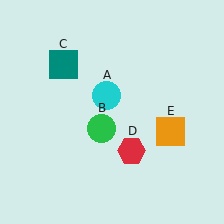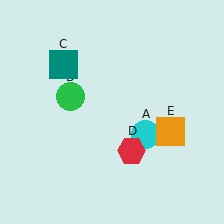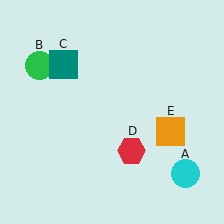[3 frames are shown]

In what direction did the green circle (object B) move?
The green circle (object B) moved up and to the left.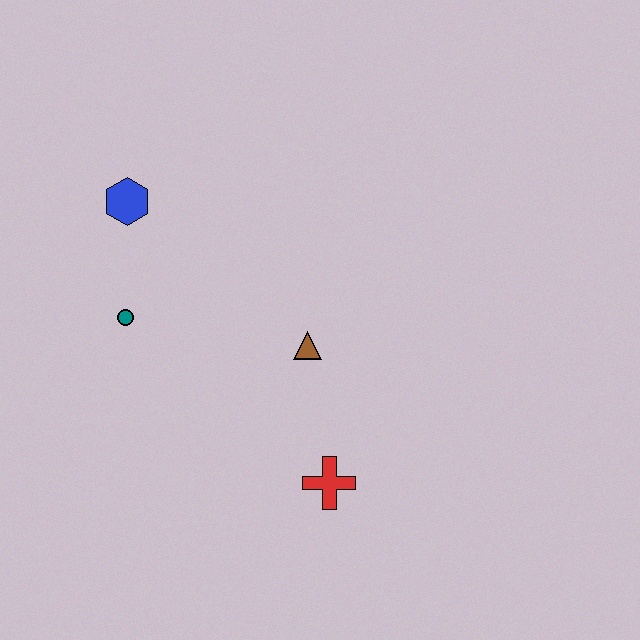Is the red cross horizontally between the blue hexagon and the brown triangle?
No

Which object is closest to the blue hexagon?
The teal circle is closest to the blue hexagon.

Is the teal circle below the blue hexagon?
Yes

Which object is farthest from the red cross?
The blue hexagon is farthest from the red cross.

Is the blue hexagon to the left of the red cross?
Yes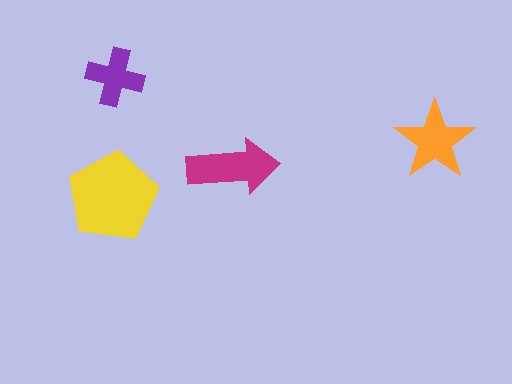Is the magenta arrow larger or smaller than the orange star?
Larger.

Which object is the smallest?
The purple cross.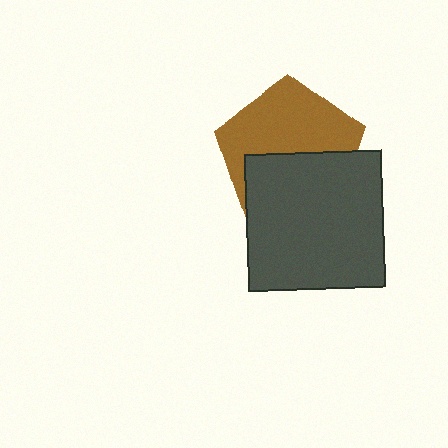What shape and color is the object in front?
The object in front is a dark gray square.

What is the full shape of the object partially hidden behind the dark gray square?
The partially hidden object is a brown pentagon.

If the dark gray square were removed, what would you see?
You would see the complete brown pentagon.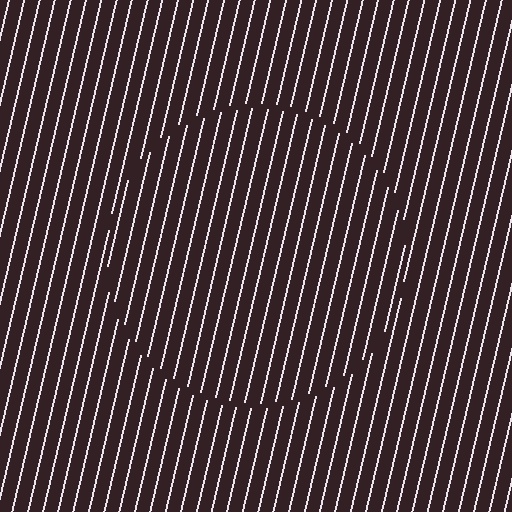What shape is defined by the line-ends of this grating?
An illusory circle. The interior of the shape contains the same grating, shifted by half a period — the contour is defined by the phase discontinuity where line-ends from the inner and outer gratings abut.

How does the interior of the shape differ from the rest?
The interior of the shape contains the same grating, shifted by half a period — the contour is defined by the phase discontinuity where line-ends from the inner and outer gratings abut.